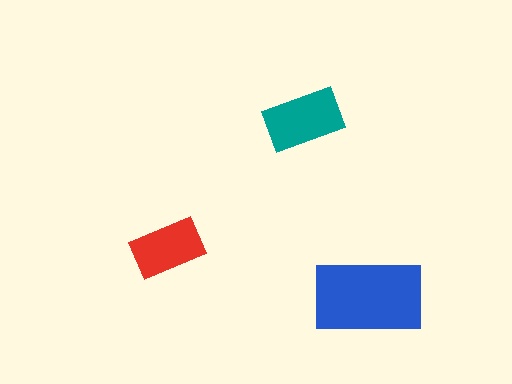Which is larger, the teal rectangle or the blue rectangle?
The blue one.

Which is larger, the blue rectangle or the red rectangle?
The blue one.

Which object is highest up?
The teal rectangle is topmost.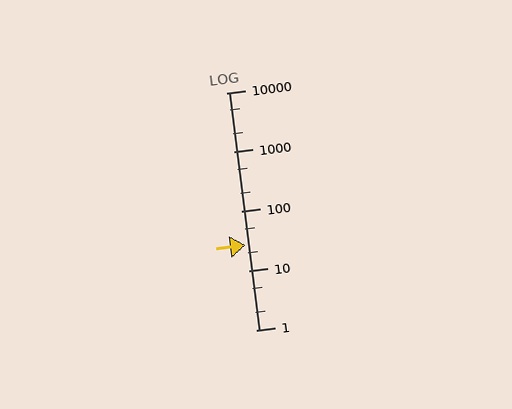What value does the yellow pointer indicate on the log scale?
The pointer indicates approximately 27.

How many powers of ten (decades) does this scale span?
The scale spans 4 decades, from 1 to 10000.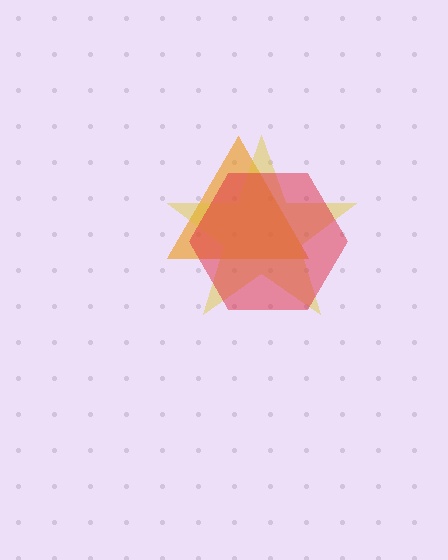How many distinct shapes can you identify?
There are 3 distinct shapes: an orange triangle, a yellow star, a red hexagon.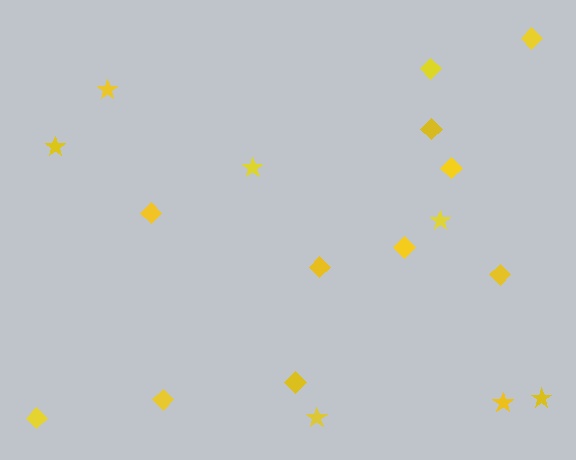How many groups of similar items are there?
There are 2 groups: one group of stars (7) and one group of diamonds (11).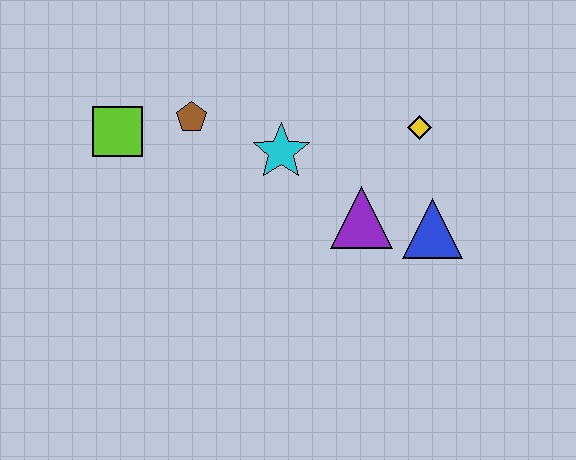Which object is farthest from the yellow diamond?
The lime square is farthest from the yellow diamond.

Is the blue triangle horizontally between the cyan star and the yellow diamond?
No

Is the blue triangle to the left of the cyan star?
No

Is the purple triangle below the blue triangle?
No